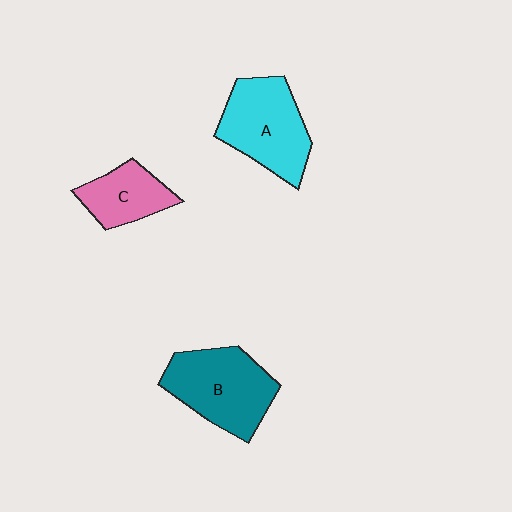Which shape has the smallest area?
Shape C (pink).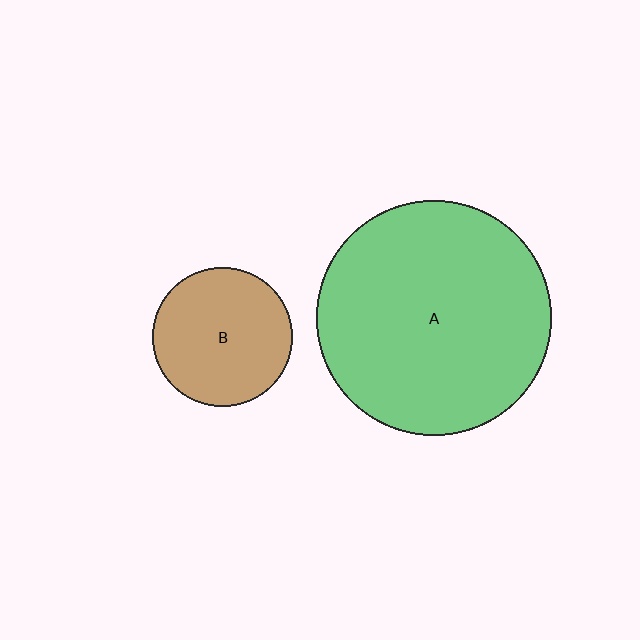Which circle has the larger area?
Circle A (green).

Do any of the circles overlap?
No, none of the circles overlap.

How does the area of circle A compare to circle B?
Approximately 2.8 times.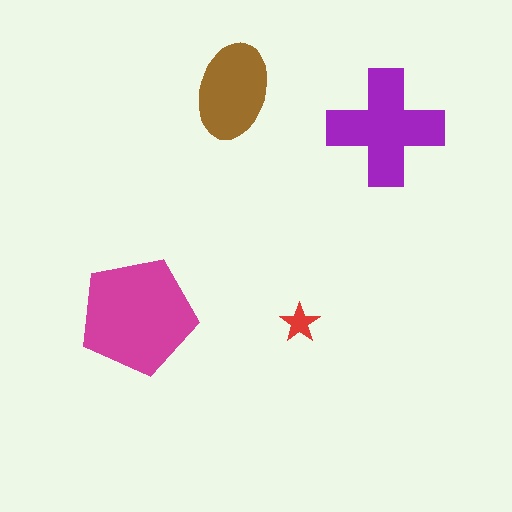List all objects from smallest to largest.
The red star, the brown ellipse, the purple cross, the magenta pentagon.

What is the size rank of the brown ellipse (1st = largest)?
3rd.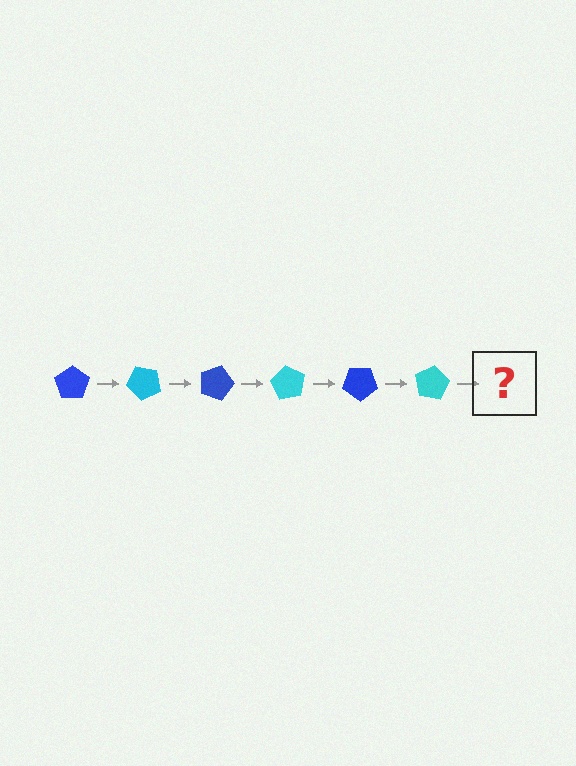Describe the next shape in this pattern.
It should be a blue pentagon, rotated 270 degrees from the start.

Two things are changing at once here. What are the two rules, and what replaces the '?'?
The two rules are that it rotates 45 degrees each step and the color cycles through blue and cyan. The '?' should be a blue pentagon, rotated 270 degrees from the start.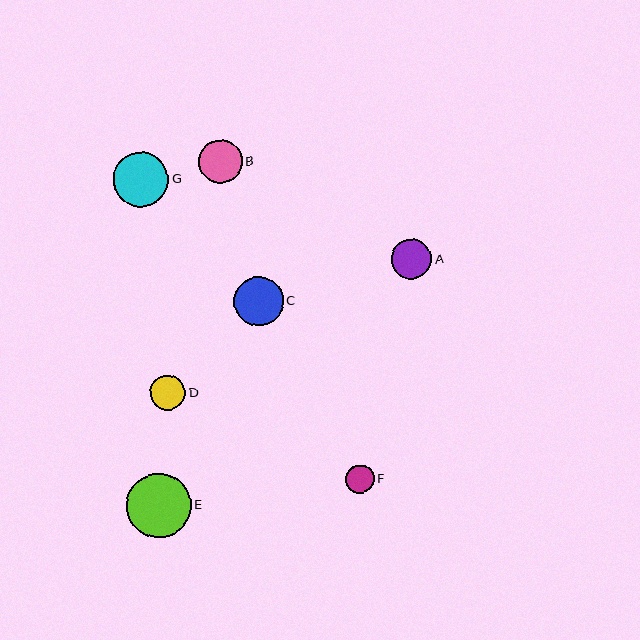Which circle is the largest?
Circle E is the largest with a size of approximately 64 pixels.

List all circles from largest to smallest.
From largest to smallest: E, G, C, B, A, D, F.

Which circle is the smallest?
Circle F is the smallest with a size of approximately 29 pixels.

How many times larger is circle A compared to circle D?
Circle A is approximately 1.1 times the size of circle D.